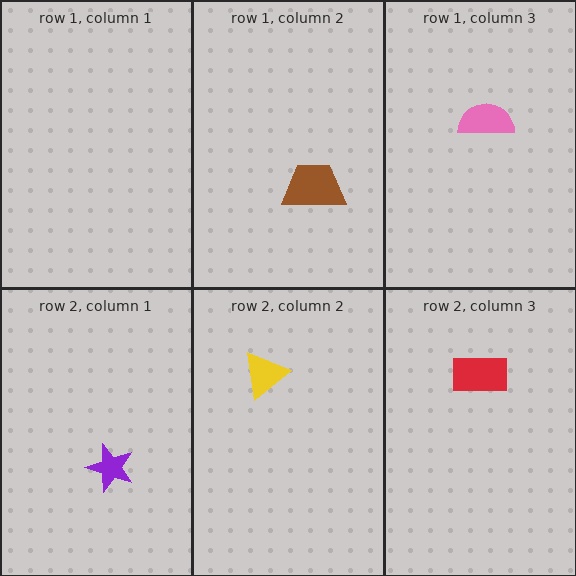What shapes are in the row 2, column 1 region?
The purple star.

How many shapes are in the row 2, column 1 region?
1.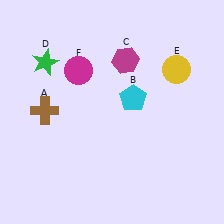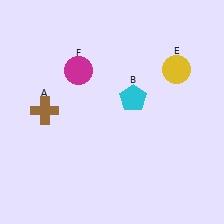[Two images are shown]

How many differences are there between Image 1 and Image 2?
There are 2 differences between the two images.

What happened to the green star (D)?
The green star (D) was removed in Image 2. It was in the top-left area of Image 1.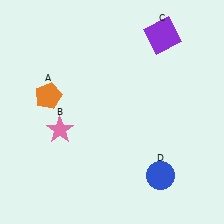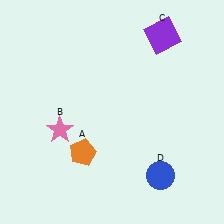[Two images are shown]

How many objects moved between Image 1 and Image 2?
1 object moved between the two images.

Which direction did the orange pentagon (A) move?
The orange pentagon (A) moved down.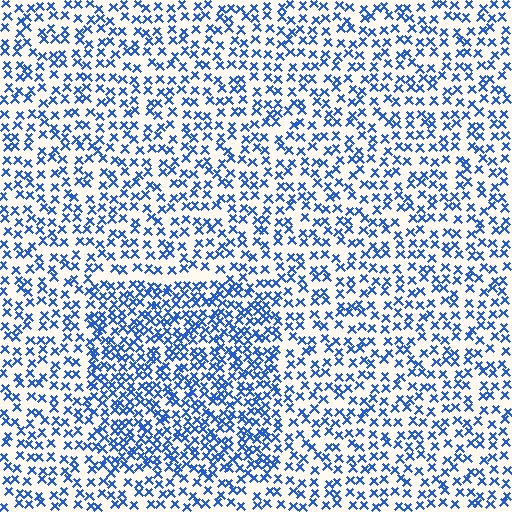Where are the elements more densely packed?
The elements are more densely packed inside the rectangle boundary.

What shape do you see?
I see a rectangle.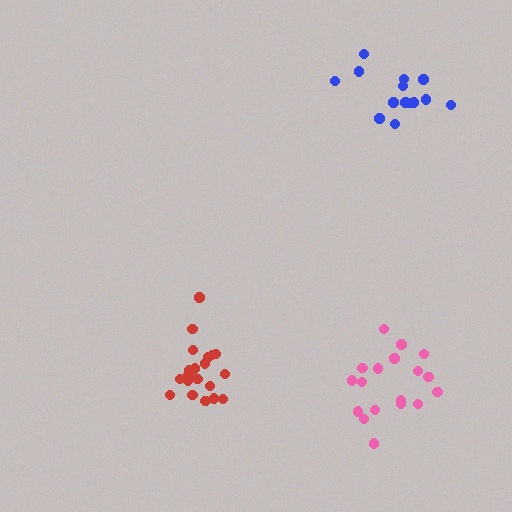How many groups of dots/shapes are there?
There are 3 groups.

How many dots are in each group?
Group 1: 20 dots, Group 2: 14 dots, Group 3: 18 dots (52 total).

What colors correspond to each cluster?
The clusters are colored: red, blue, pink.